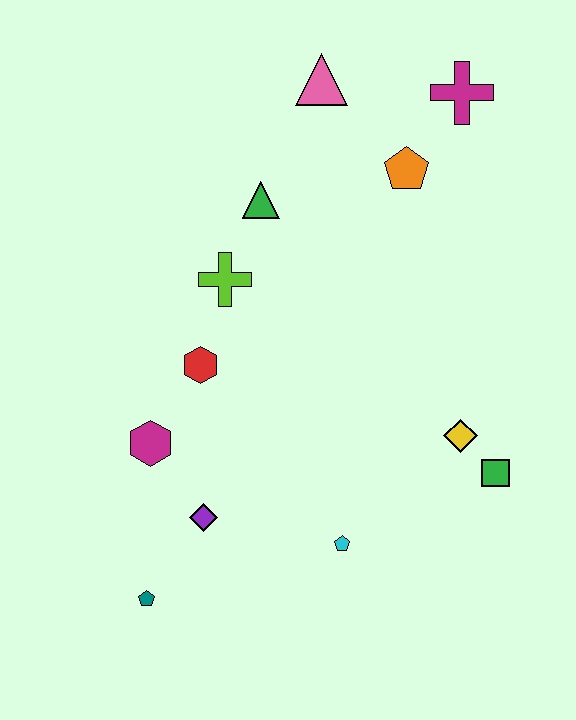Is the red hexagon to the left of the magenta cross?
Yes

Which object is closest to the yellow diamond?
The green square is closest to the yellow diamond.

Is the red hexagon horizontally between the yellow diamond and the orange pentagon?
No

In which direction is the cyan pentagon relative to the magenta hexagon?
The cyan pentagon is to the right of the magenta hexagon.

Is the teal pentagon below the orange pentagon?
Yes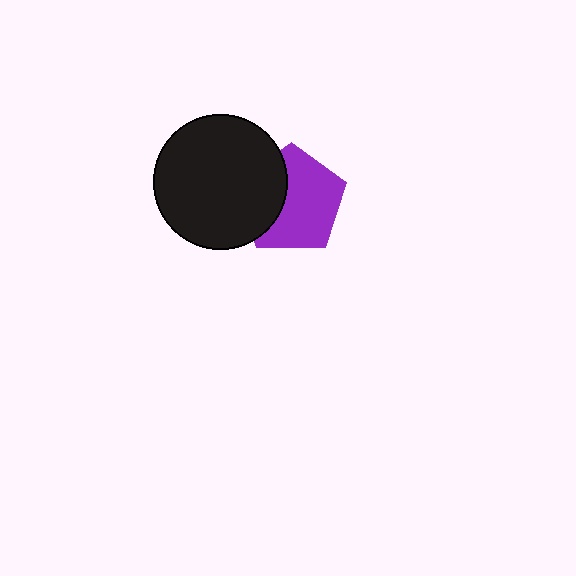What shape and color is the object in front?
The object in front is a black circle.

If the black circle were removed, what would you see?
You would see the complete purple pentagon.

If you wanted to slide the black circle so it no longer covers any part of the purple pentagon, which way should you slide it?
Slide it left — that is the most direct way to separate the two shapes.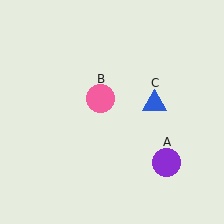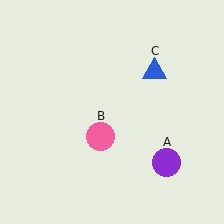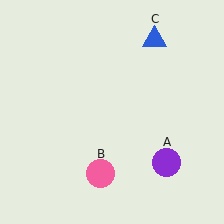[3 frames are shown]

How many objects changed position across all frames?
2 objects changed position: pink circle (object B), blue triangle (object C).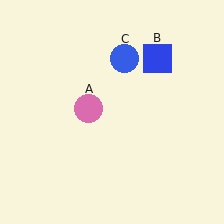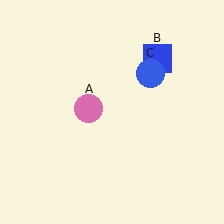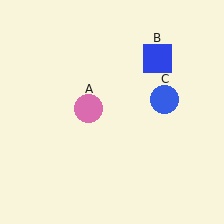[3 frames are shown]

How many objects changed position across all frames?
1 object changed position: blue circle (object C).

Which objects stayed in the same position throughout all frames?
Pink circle (object A) and blue square (object B) remained stationary.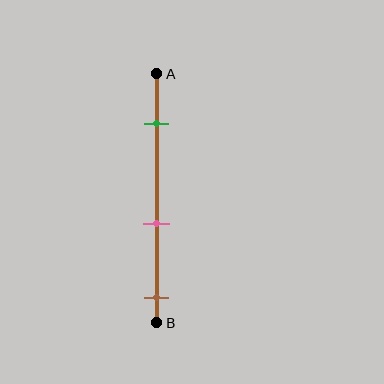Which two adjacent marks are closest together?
The pink and brown marks are the closest adjacent pair.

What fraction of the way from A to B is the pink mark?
The pink mark is approximately 60% (0.6) of the way from A to B.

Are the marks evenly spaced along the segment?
Yes, the marks are approximately evenly spaced.